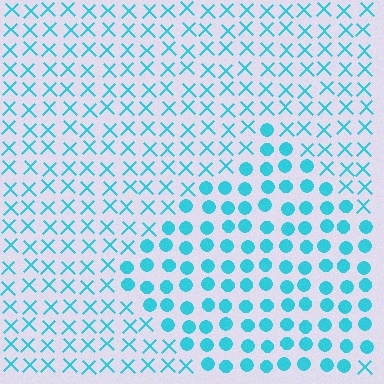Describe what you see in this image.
The image is filled with small cyan elements arranged in a uniform grid. A diamond-shaped region contains circles, while the surrounding area contains X marks. The boundary is defined purely by the change in element shape.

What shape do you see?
I see a diamond.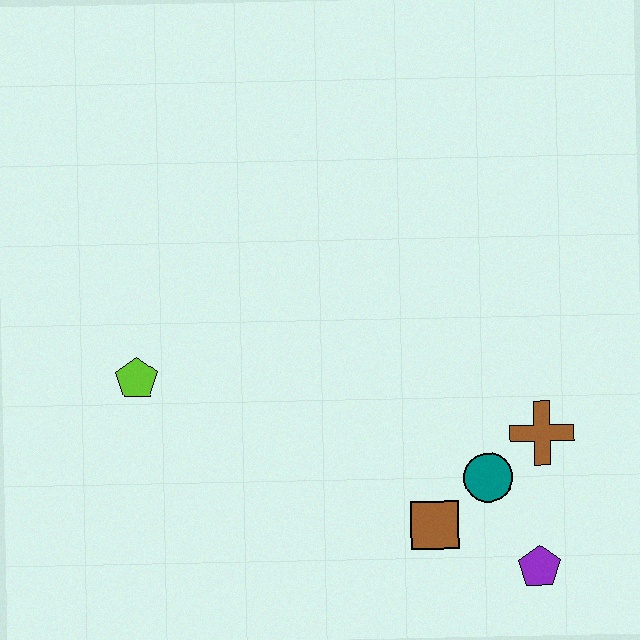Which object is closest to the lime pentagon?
The brown square is closest to the lime pentagon.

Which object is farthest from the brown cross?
The lime pentagon is farthest from the brown cross.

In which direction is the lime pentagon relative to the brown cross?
The lime pentagon is to the left of the brown cross.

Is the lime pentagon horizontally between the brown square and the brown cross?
No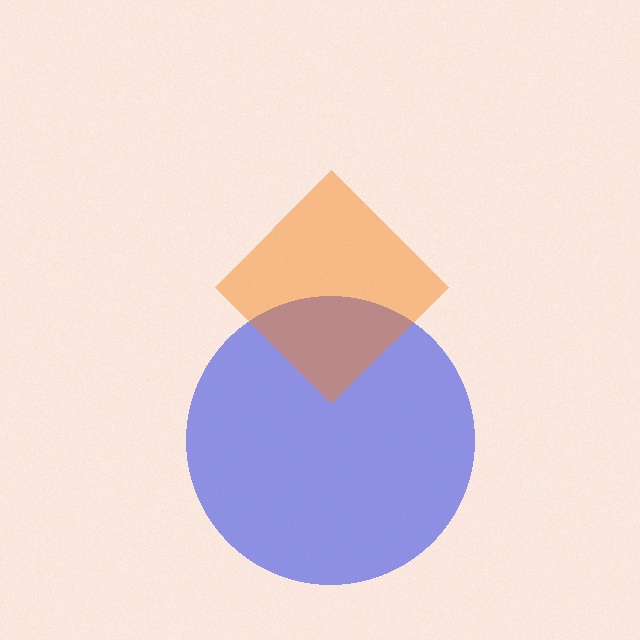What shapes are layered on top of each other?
The layered shapes are: a blue circle, an orange diamond.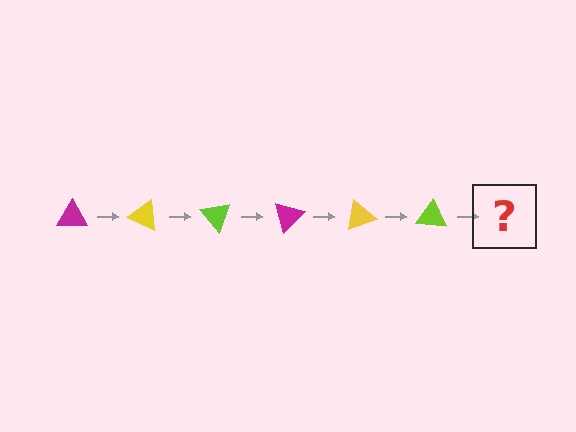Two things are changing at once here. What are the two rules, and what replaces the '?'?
The two rules are that it rotates 25 degrees each step and the color cycles through magenta, yellow, and lime. The '?' should be a magenta triangle, rotated 150 degrees from the start.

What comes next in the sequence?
The next element should be a magenta triangle, rotated 150 degrees from the start.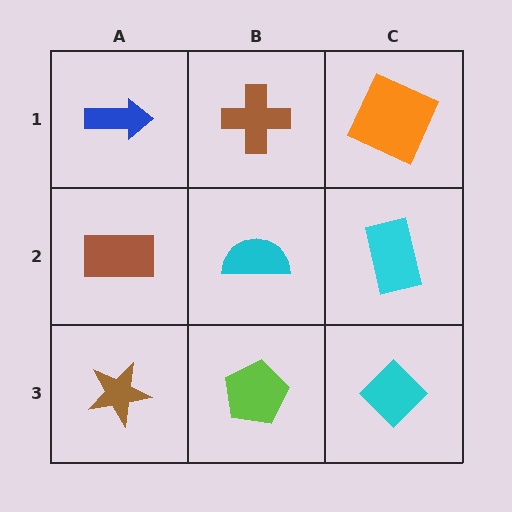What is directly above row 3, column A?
A brown rectangle.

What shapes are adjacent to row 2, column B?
A brown cross (row 1, column B), a lime pentagon (row 3, column B), a brown rectangle (row 2, column A), a cyan rectangle (row 2, column C).